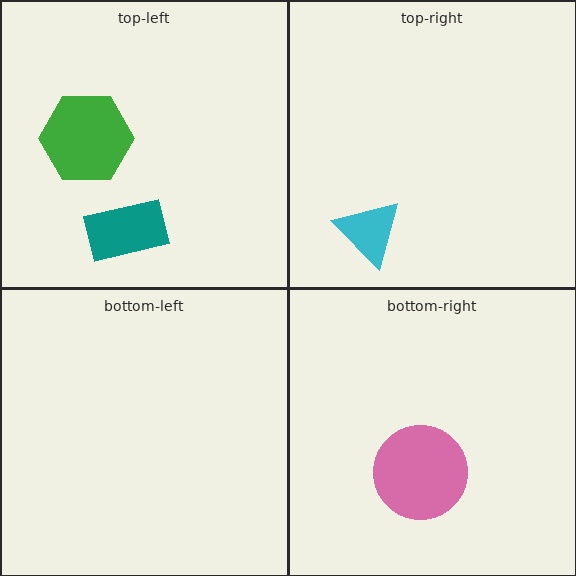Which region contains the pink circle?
The bottom-right region.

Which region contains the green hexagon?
The top-left region.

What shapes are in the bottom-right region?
The pink circle.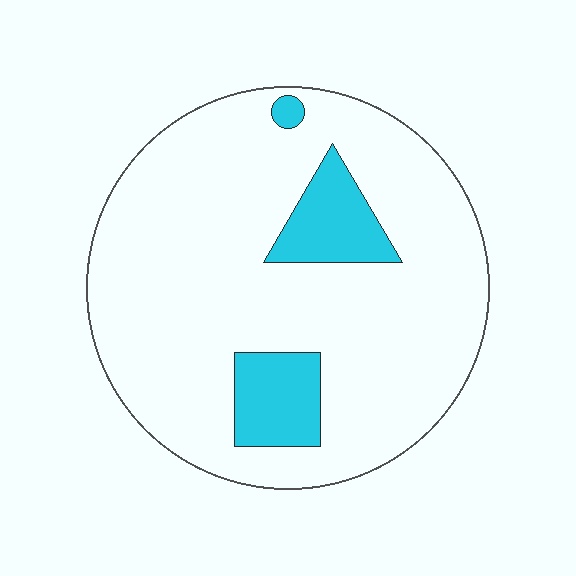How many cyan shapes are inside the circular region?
3.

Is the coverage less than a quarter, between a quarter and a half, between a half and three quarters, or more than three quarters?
Less than a quarter.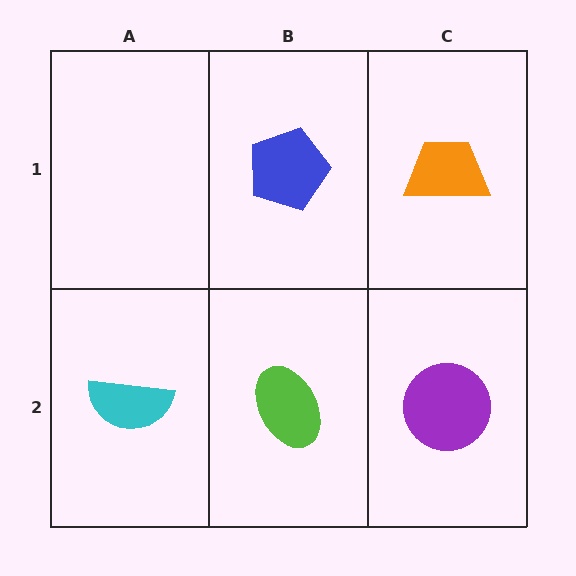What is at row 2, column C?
A purple circle.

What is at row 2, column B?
A lime ellipse.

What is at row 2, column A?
A cyan semicircle.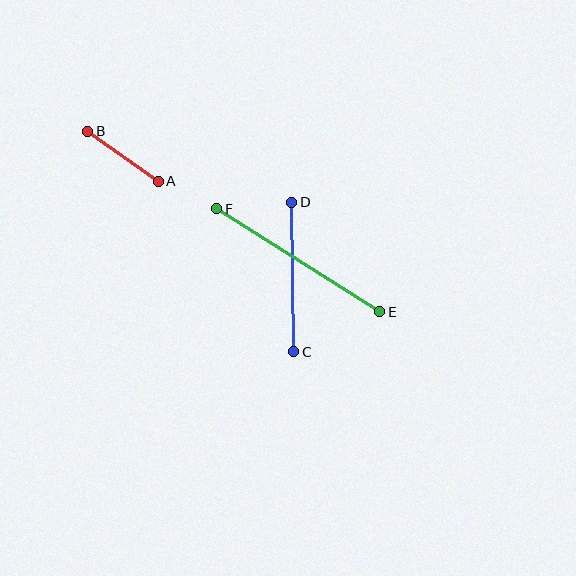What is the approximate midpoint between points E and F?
The midpoint is at approximately (298, 260) pixels.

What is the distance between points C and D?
The distance is approximately 150 pixels.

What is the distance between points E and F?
The distance is approximately 193 pixels.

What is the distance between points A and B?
The distance is approximately 87 pixels.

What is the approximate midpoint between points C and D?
The midpoint is at approximately (293, 277) pixels.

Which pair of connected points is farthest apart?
Points E and F are farthest apart.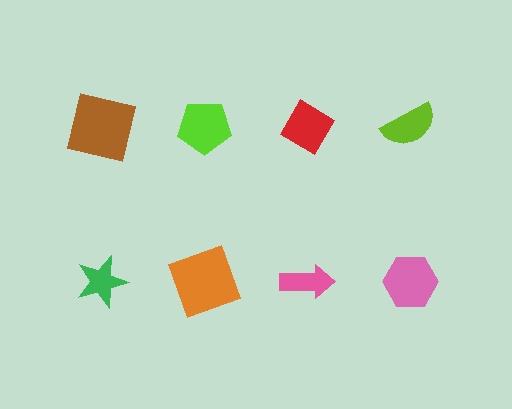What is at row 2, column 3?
A pink arrow.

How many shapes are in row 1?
4 shapes.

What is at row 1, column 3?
A red diamond.